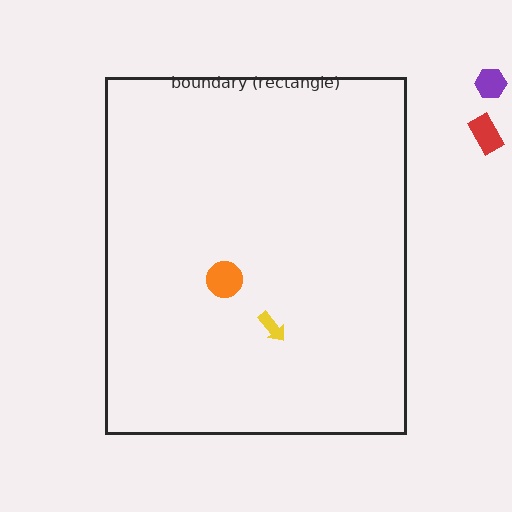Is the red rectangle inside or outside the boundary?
Outside.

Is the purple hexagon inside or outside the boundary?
Outside.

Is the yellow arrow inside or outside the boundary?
Inside.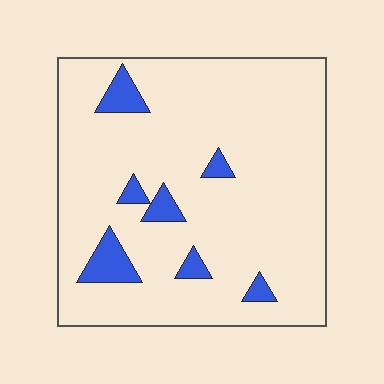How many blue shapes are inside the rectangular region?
7.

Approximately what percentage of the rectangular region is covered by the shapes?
Approximately 10%.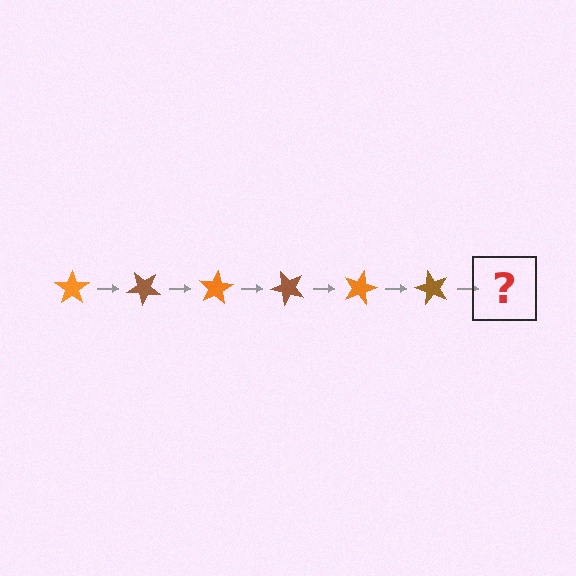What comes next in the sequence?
The next element should be an orange star, rotated 240 degrees from the start.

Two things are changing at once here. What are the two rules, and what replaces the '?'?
The two rules are that it rotates 40 degrees each step and the color cycles through orange and brown. The '?' should be an orange star, rotated 240 degrees from the start.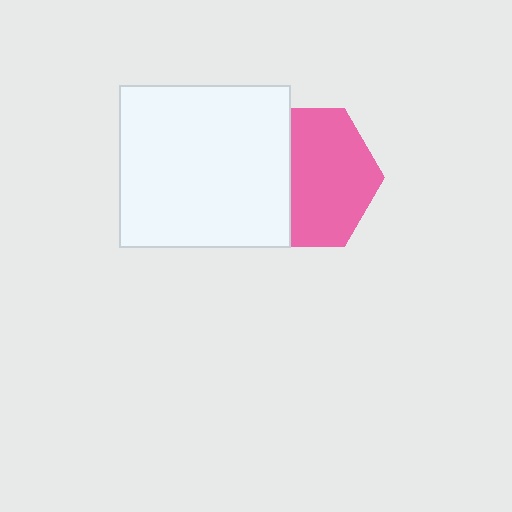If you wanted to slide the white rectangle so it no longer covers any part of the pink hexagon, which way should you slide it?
Slide it left — that is the most direct way to separate the two shapes.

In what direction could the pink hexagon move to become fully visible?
The pink hexagon could move right. That would shift it out from behind the white rectangle entirely.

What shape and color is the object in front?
The object in front is a white rectangle.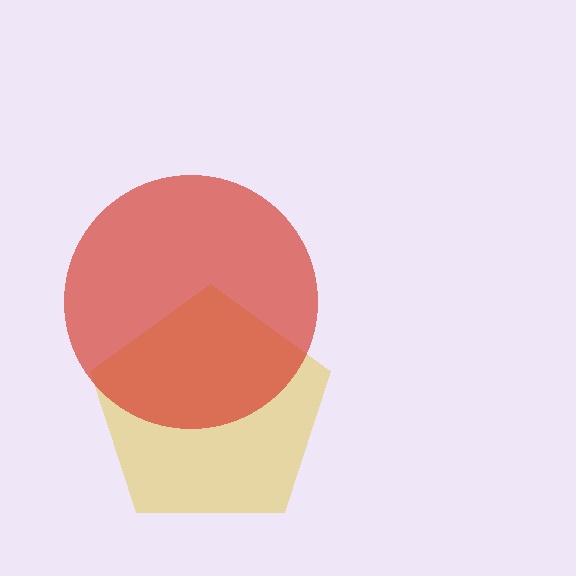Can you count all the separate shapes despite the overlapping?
Yes, there are 2 separate shapes.